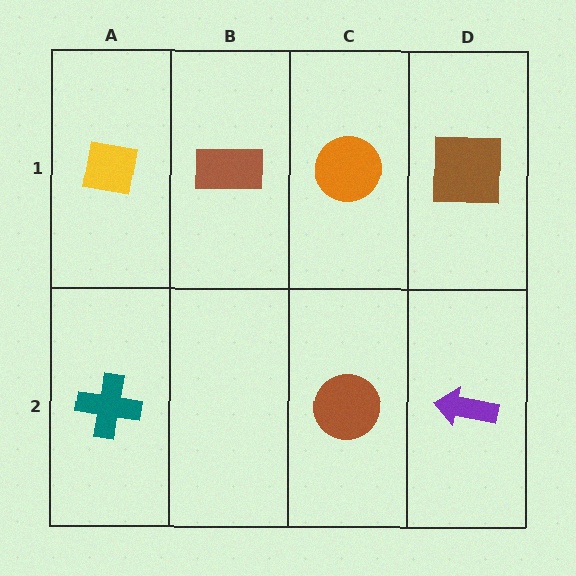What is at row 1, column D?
A brown square.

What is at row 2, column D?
A purple arrow.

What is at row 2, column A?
A teal cross.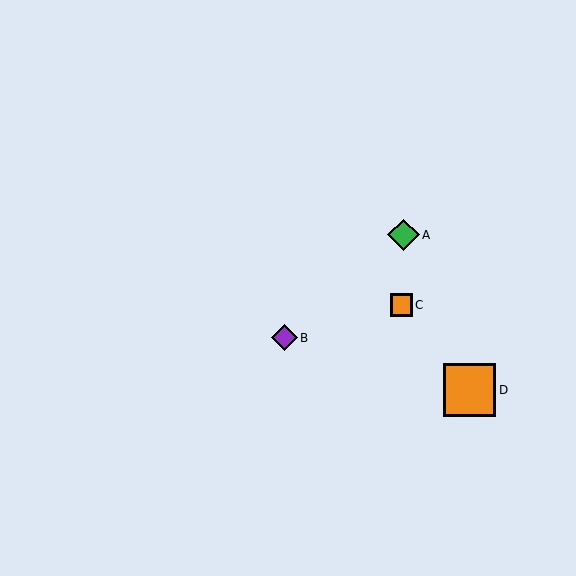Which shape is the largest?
The orange square (labeled D) is the largest.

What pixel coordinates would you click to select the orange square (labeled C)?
Click at (401, 305) to select the orange square C.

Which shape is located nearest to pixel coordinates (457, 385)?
The orange square (labeled D) at (470, 390) is nearest to that location.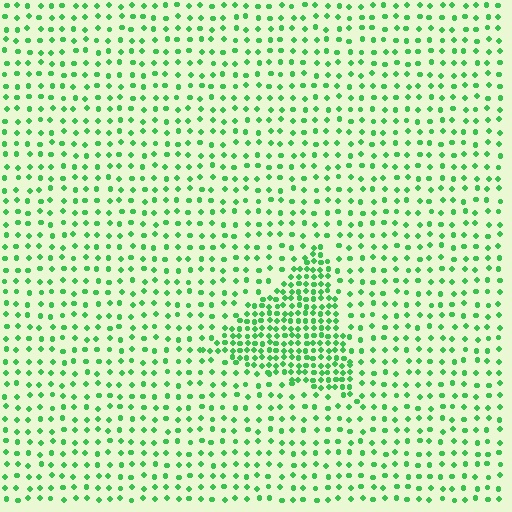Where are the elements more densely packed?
The elements are more densely packed inside the triangle boundary.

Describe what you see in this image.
The image contains small green elements arranged at two different densities. A triangle-shaped region is visible where the elements are more densely packed than the surrounding area.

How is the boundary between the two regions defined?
The boundary is defined by a change in element density (approximately 2.4x ratio). All elements are the same color, size, and shape.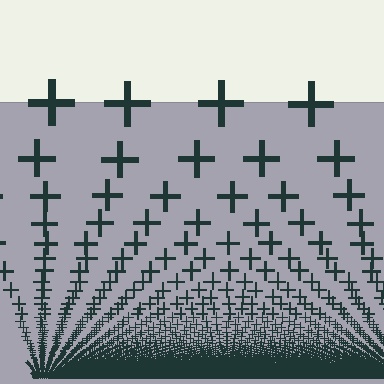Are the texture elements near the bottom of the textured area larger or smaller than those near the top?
Smaller. The gradient is inverted — elements near the bottom are smaller and denser.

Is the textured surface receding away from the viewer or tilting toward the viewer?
The surface appears to tilt toward the viewer. Texture elements get larger and sparser toward the top.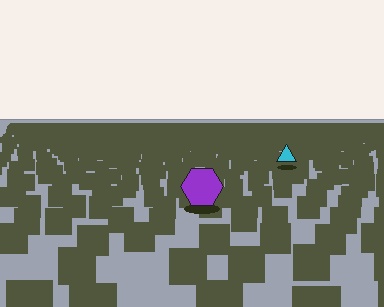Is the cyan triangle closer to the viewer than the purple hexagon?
No. The purple hexagon is closer — you can tell from the texture gradient: the ground texture is coarser near it.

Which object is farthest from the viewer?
The cyan triangle is farthest from the viewer. It appears smaller and the ground texture around it is denser.